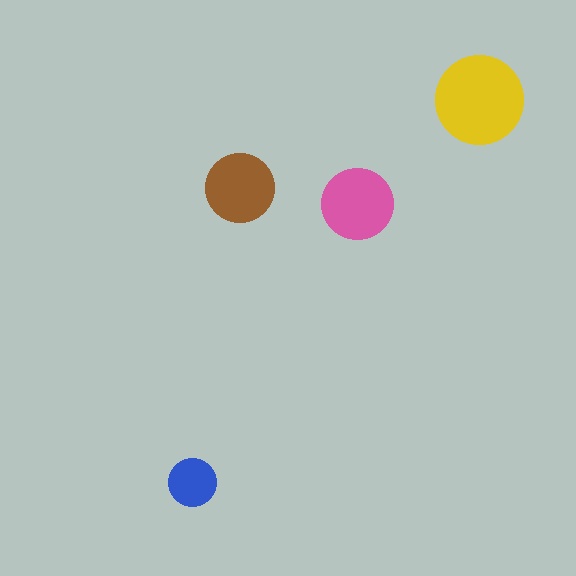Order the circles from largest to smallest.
the yellow one, the pink one, the brown one, the blue one.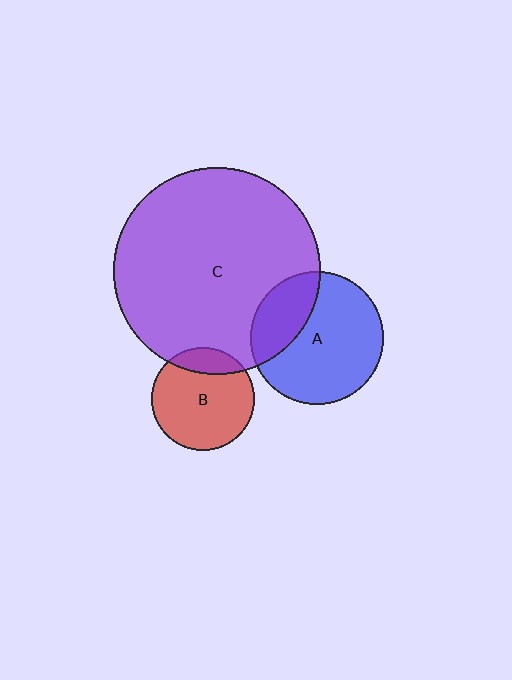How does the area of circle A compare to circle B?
Approximately 1.7 times.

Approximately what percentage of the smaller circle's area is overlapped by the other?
Approximately 30%.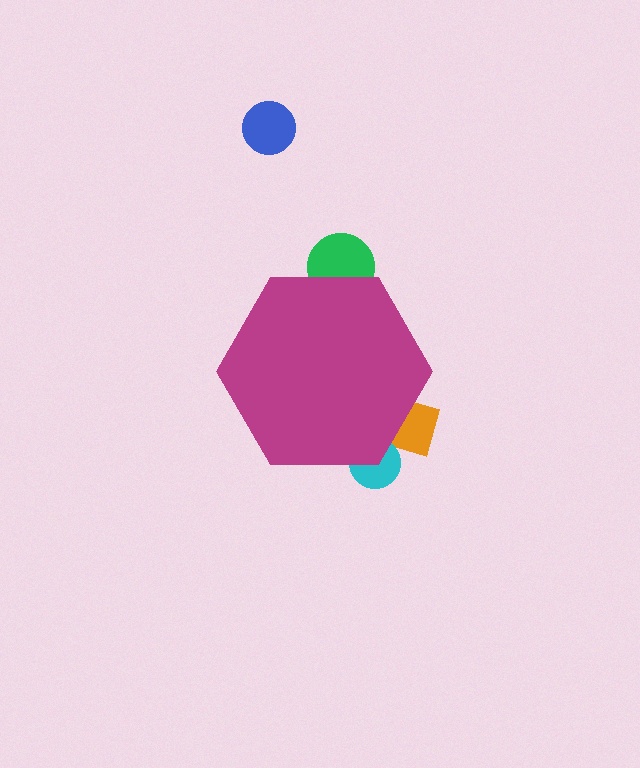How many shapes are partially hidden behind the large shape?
3 shapes are partially hidden.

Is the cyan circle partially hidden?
Yes, the cyan circle is partially hidden behind the magenta hexagon.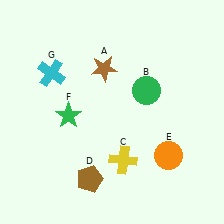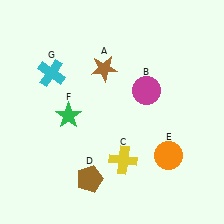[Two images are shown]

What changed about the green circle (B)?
In Image 1, B is green. In Image 2, it changed to magenta.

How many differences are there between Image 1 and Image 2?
There is 1 difference between the two images.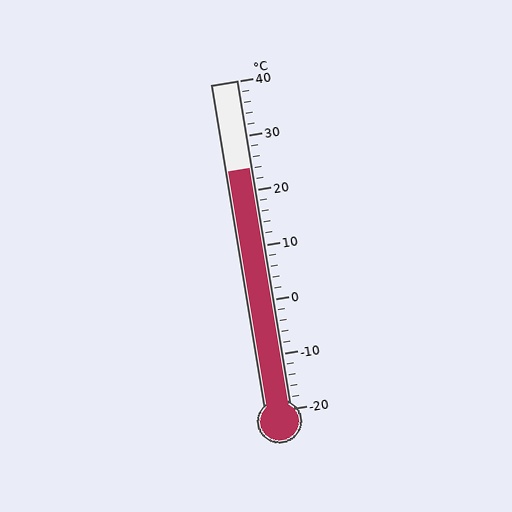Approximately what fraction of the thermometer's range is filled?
The thermometer is filled to approximately 75% of its range.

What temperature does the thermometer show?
The thermometer shows approximately 24°C.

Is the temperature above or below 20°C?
The temperature is above 20°C.